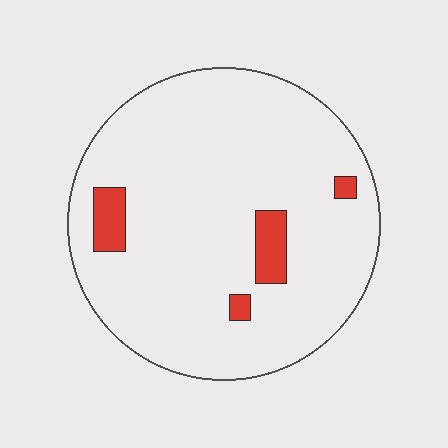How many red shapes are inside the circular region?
4.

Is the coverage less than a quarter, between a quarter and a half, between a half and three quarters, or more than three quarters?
Less than a quarter.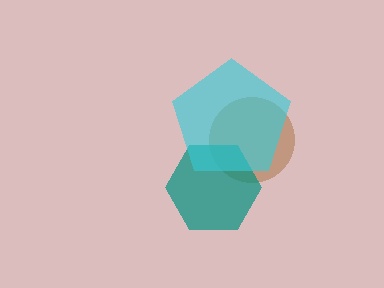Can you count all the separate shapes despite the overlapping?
Yes, there are 3 separate shapes.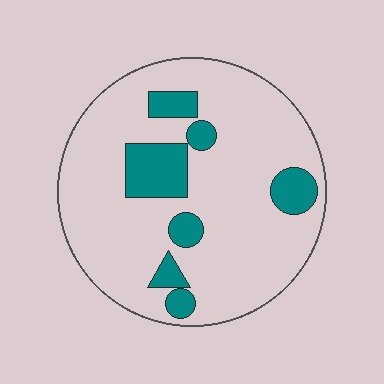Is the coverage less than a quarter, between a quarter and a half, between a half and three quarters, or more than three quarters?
Less than a quarter.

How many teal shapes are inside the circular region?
7.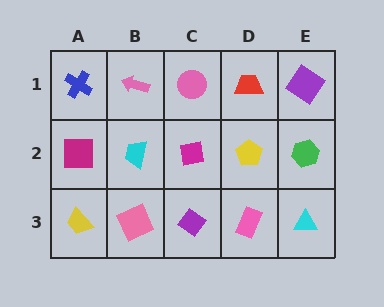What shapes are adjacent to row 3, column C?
A magenta square (row 2, column C), a pink square (row 3, column B), a pink rectangle (row 3, column D).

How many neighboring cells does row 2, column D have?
4.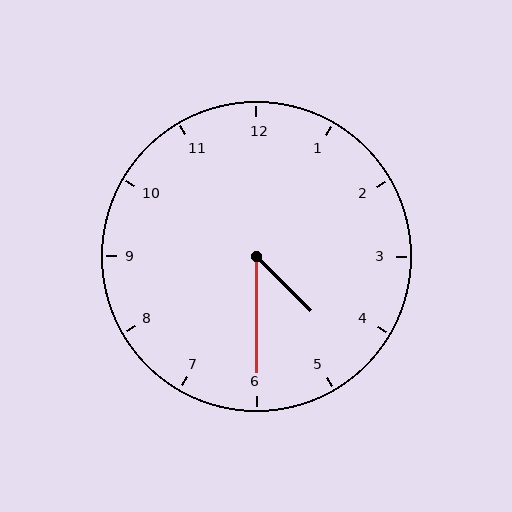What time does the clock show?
4:30.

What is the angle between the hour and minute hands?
Approximately 45 degrees.